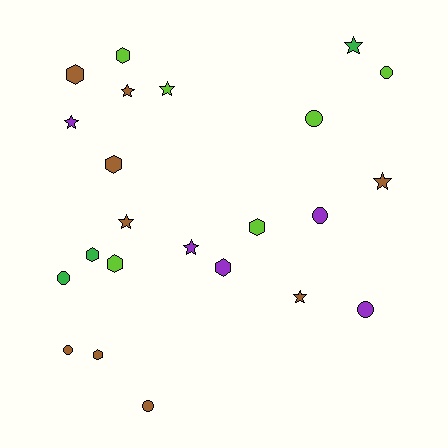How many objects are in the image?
There are 23 objects.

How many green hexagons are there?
There is 1 green hexagon.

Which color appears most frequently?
Brown, with 9 objects.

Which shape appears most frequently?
Star, with 8 objects.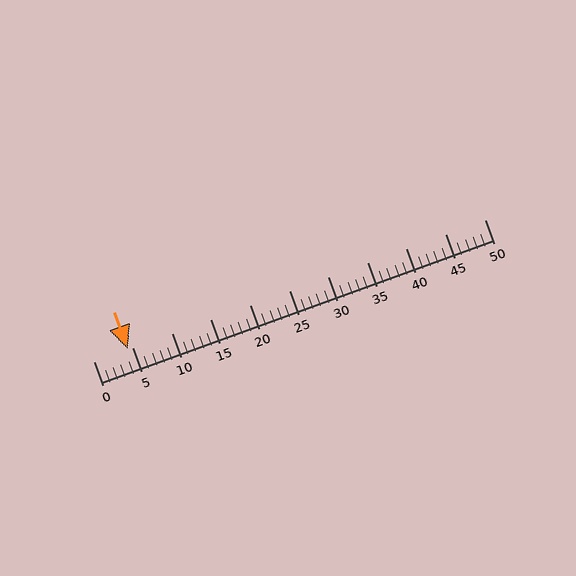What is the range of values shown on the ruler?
The ruler shows values from 0 to 50.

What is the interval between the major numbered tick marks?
The major tick marks are spaced 5 units apart.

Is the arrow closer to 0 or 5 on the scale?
The arrow is closer to 5.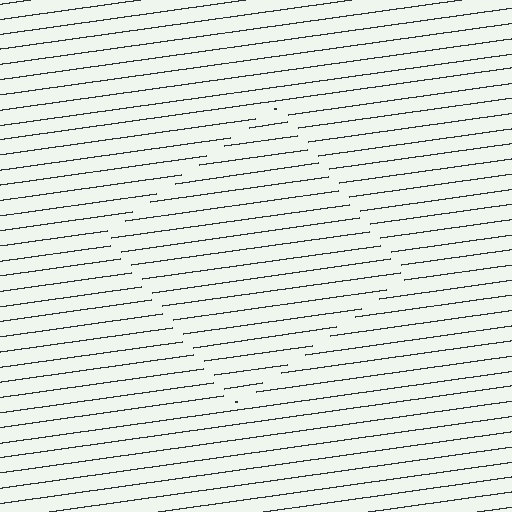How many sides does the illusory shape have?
4 sides — the line-ends trace a square.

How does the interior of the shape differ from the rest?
The interior of the shape contains the same grating, shifted by half a period — the contour is defined by the phase discontinuity where line-ends from the inner and outer gratings abut.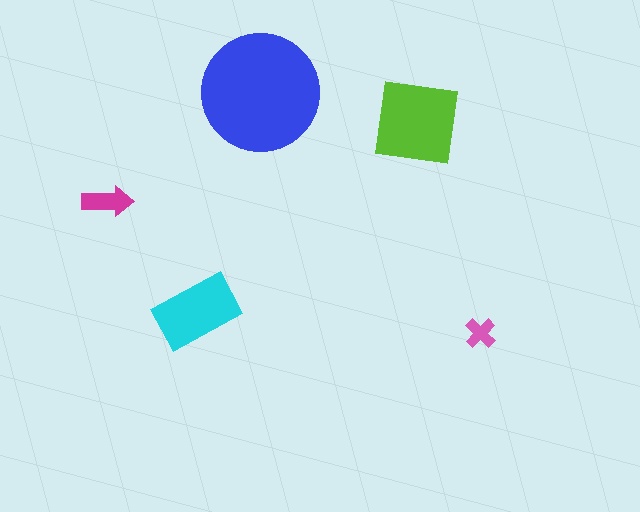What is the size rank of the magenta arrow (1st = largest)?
4th.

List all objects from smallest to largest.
The pink cross, the magenta arrow, the cyan rectangle, the lime square, the blue circle.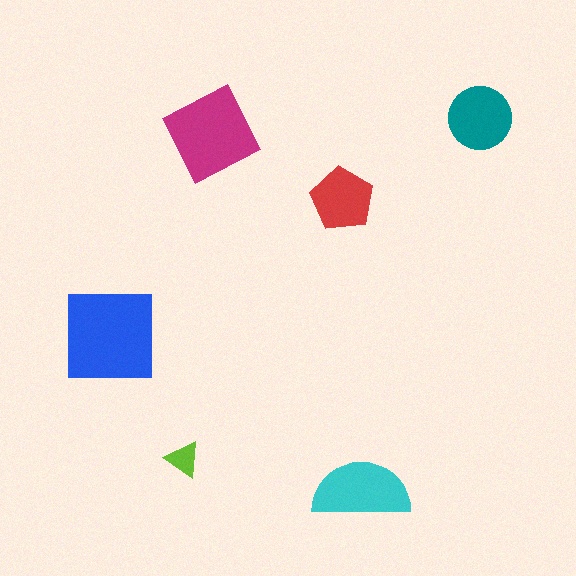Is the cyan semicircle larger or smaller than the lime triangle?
Larger.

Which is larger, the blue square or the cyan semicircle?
The blue square.